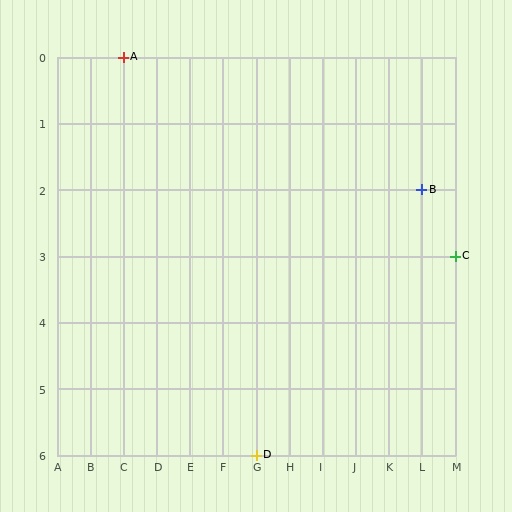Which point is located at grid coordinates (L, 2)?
Point B is at (L, 2).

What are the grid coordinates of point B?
Point B is at grid coordinates (L, 2).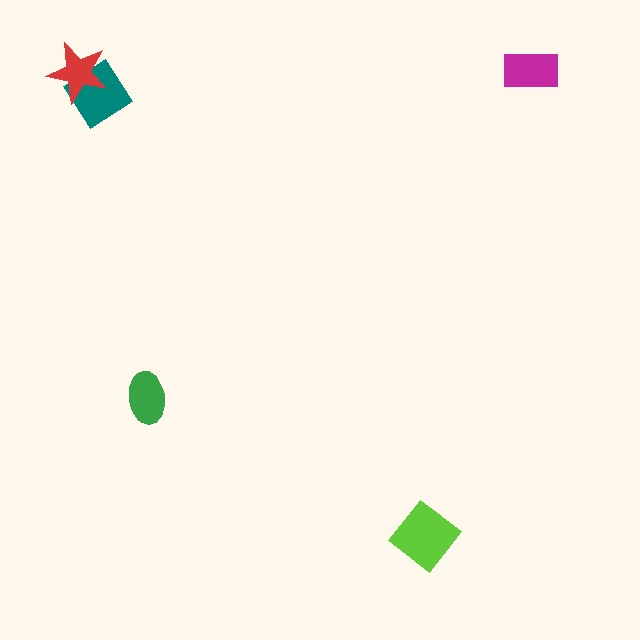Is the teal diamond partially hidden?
Yes, it is partially covered by another shape.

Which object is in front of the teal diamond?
The red star is in front of the teal diamond.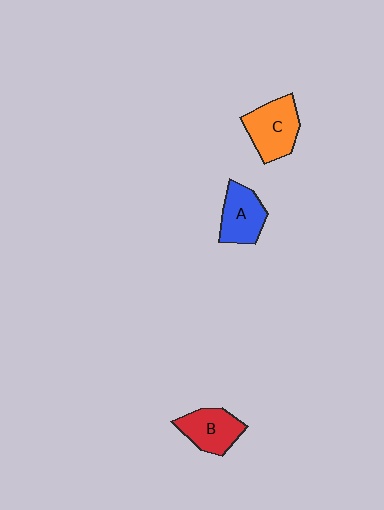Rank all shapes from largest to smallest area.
From largest to smallest: C (orange), B (red), A (blue).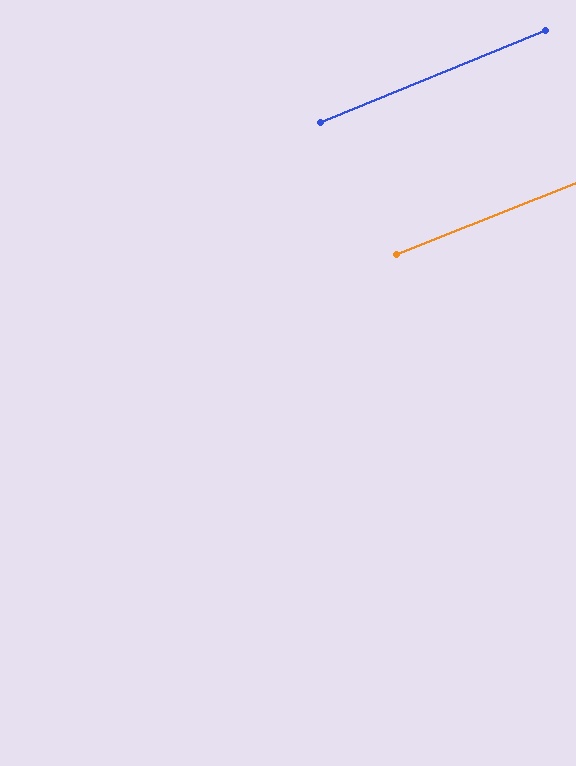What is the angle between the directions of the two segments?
Approximately 0 degrees.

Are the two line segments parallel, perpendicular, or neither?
Parallel — their directions differ by only 0.3°.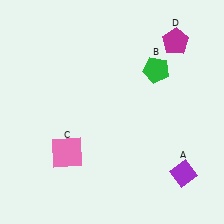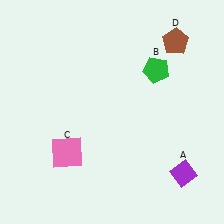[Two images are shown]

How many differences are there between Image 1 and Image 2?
There is 1 difference between the two images.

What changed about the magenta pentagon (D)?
In Image 1, D is magenta. In Image 2, it changed to brown.